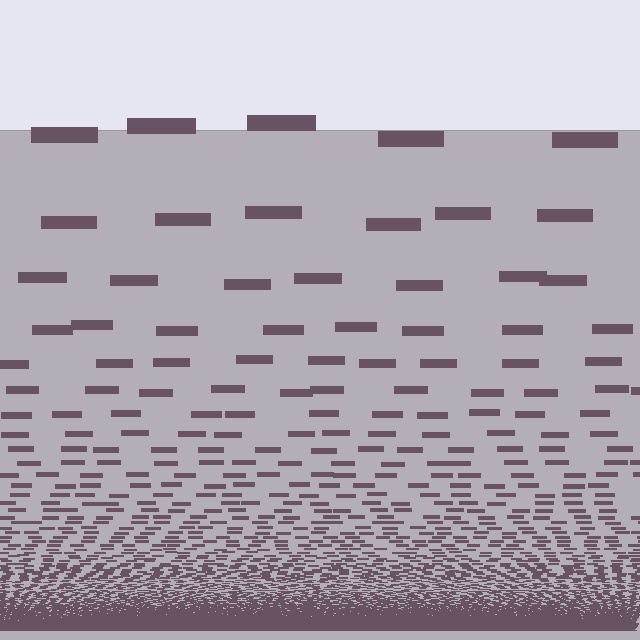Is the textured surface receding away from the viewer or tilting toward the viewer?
The surface appears to tilt toward the viewer. Texture elements get larger and sparser toward the top.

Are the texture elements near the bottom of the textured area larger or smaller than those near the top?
Smaller. The gradient is inverted — elements near the bottom are smaller and denser.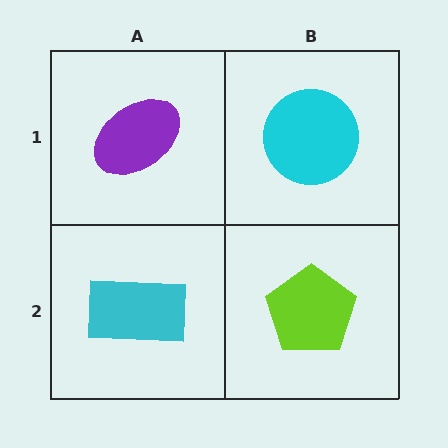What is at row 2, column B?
A lime pentagon.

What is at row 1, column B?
A cyan circle.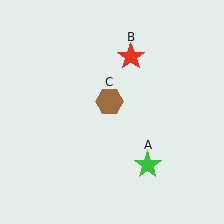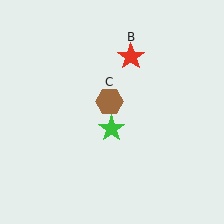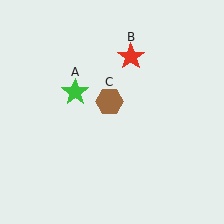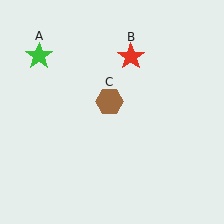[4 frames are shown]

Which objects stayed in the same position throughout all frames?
Red star (object B) and brown hexagon (object C) remained stationary.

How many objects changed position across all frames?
1 object changed position: green star (object A).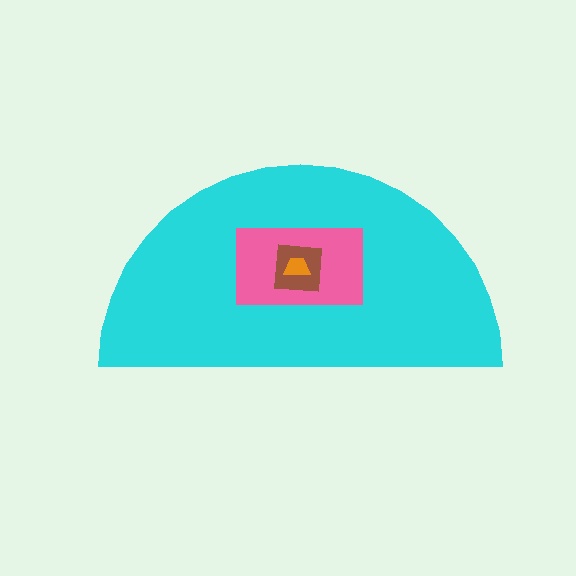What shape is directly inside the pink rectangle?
The brown square.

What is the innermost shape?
The orange trapezoid.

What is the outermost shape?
The cyan semicircle.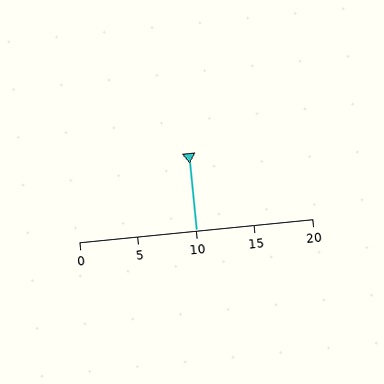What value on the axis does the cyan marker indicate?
The marker indicates approximately 10.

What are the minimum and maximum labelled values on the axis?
The axis runs from 0 to 20.